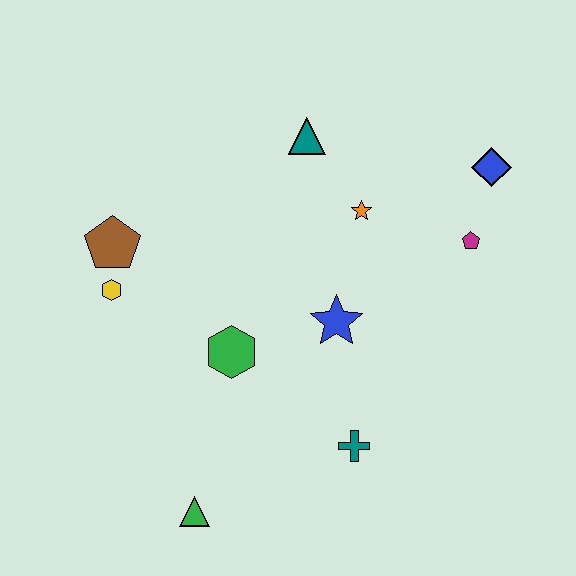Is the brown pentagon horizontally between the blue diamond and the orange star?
No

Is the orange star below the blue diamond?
Yes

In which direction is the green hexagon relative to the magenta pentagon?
The green hexagon is to the left of the magenta pentagon.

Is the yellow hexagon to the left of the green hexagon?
Yes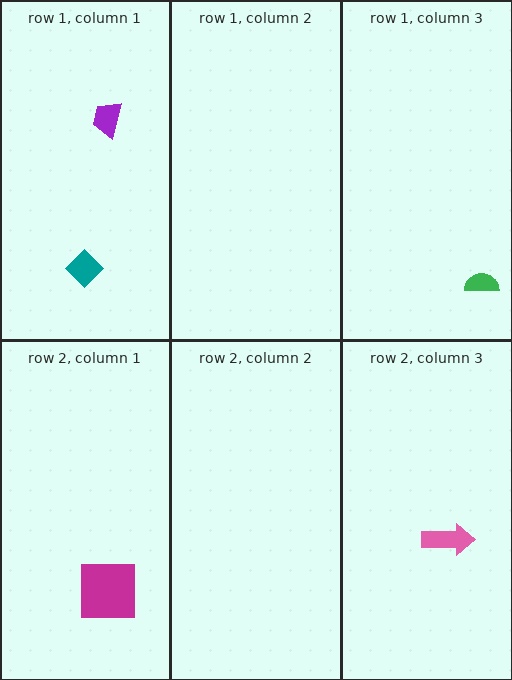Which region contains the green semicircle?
The row 1, column 3 region.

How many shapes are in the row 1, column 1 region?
2.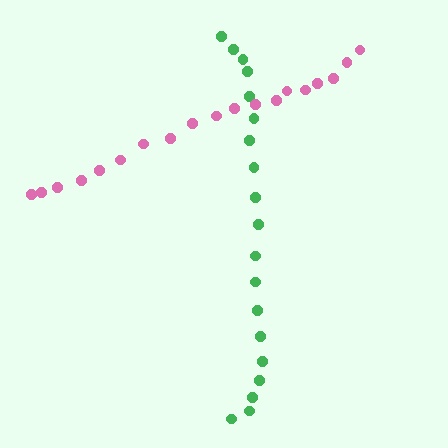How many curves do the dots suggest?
There are 2 distinct paths.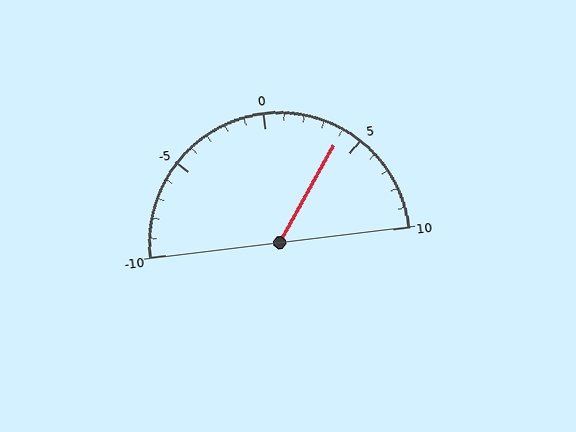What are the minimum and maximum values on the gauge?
The gauge ranges from -10 to 10.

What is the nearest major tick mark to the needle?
The nearest major tick mark is 5.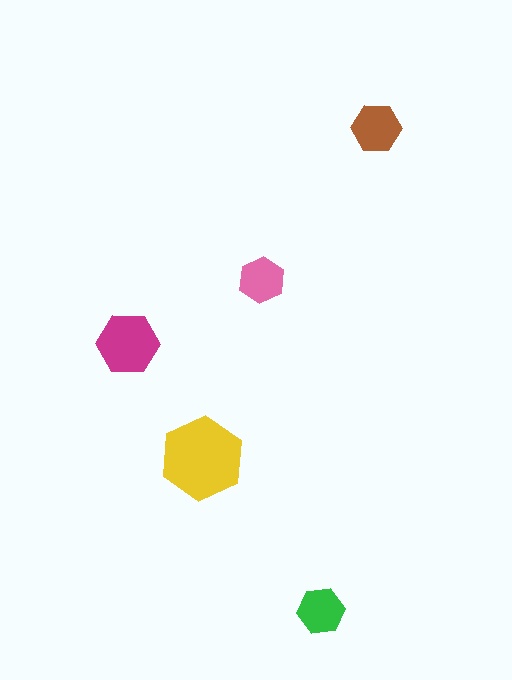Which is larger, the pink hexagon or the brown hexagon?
The brown one.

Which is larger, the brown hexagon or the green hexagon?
The brown one.